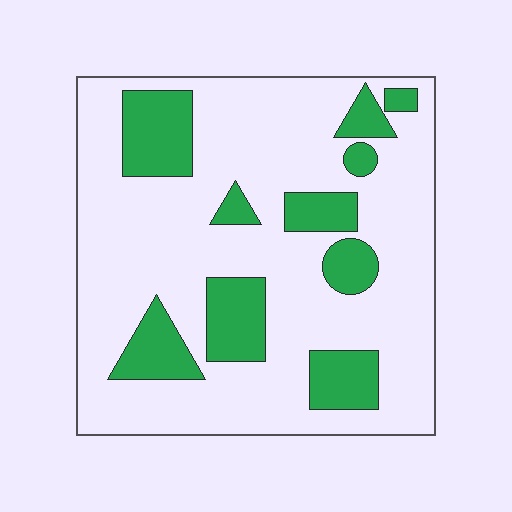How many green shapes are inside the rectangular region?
10.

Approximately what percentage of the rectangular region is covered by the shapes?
Approximately 25%.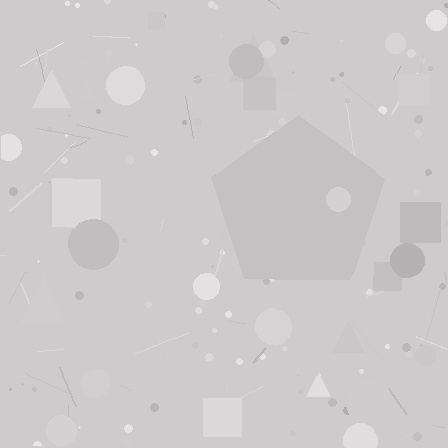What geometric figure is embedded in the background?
A pentagon is embedded in the background.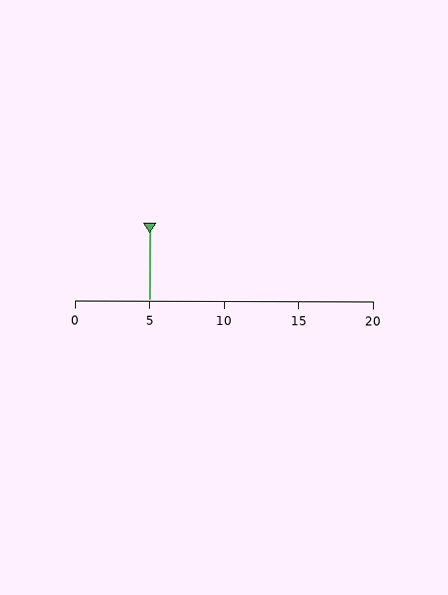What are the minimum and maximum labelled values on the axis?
The axis runs from 0 to 20.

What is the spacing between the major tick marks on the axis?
The major ticks are spaced 5 apart.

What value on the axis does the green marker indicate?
The marker indicates approximately 5.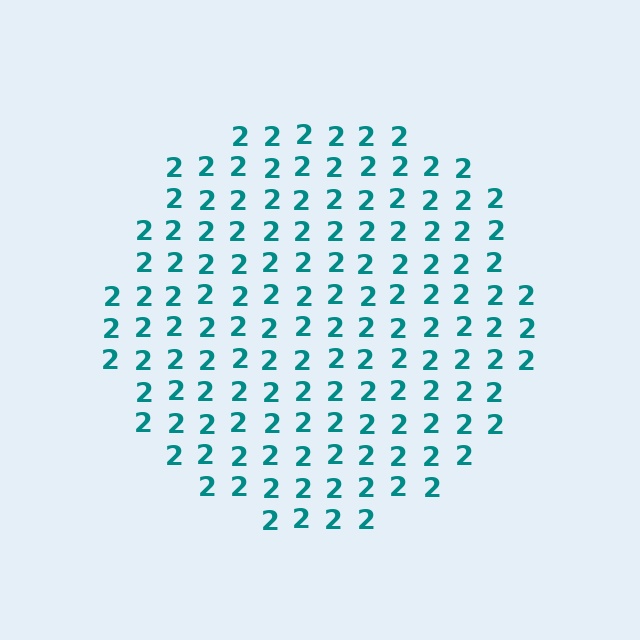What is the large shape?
The large shape is a circle.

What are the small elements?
The small elements are digit 2's.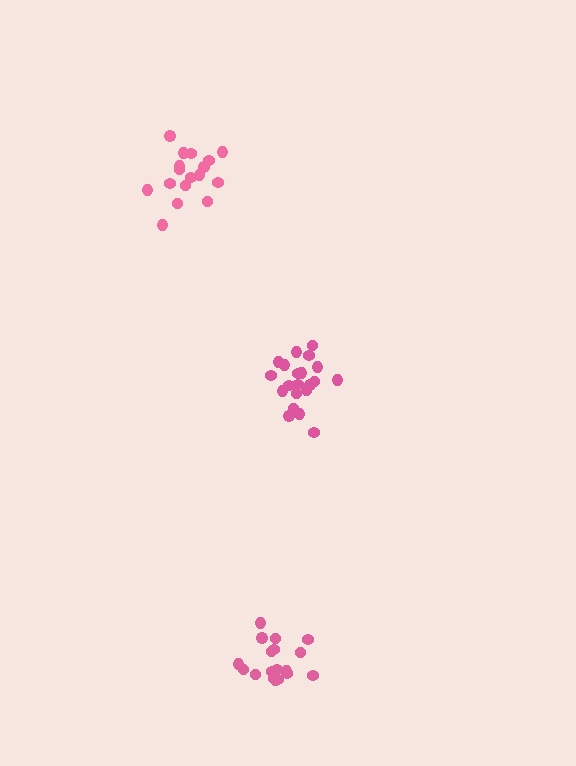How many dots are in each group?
Group 1: 18 dots, Group 2: 21 dots, Group 3: 17 dots (56 total).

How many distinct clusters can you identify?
There are 3 distinct clusters.